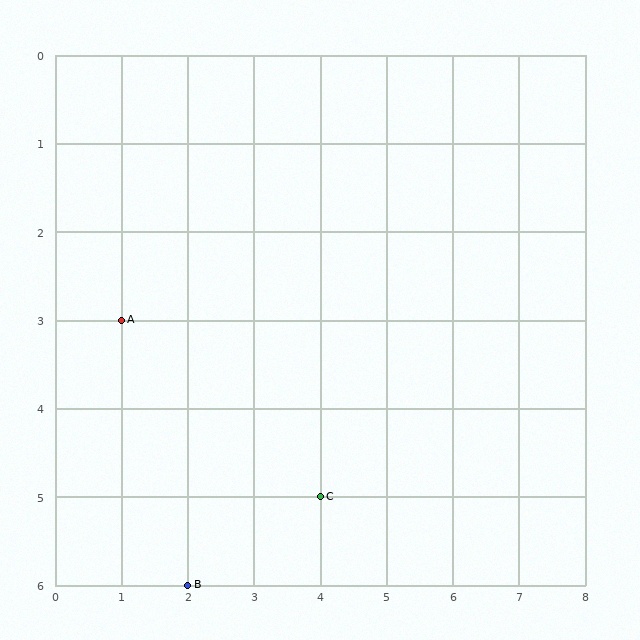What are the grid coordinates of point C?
Point C is at grid coordinates (4, 5).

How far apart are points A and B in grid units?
Points A and B are 1 column and 3 rows apart (about 3.2 grid units diagonally).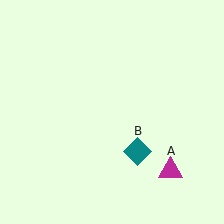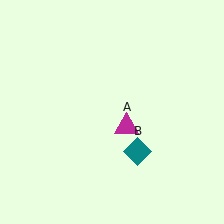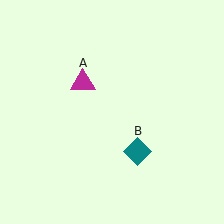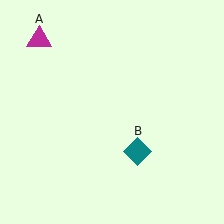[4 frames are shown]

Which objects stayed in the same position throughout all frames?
Teal diamond (object B) remained stationary.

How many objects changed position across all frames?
1 object changed position: magenta triangle (object A).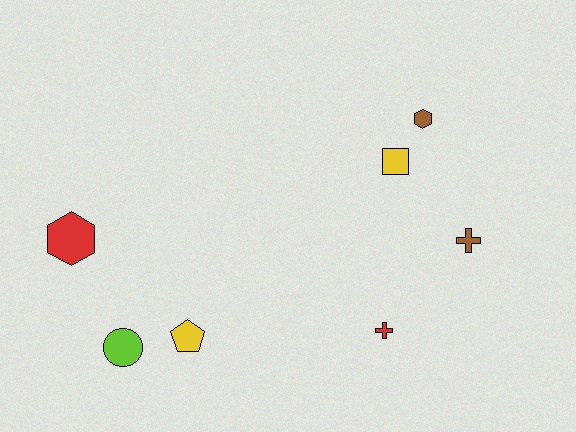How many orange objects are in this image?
There are no orange objects.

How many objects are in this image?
There are 7 objects.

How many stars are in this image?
There are no stars.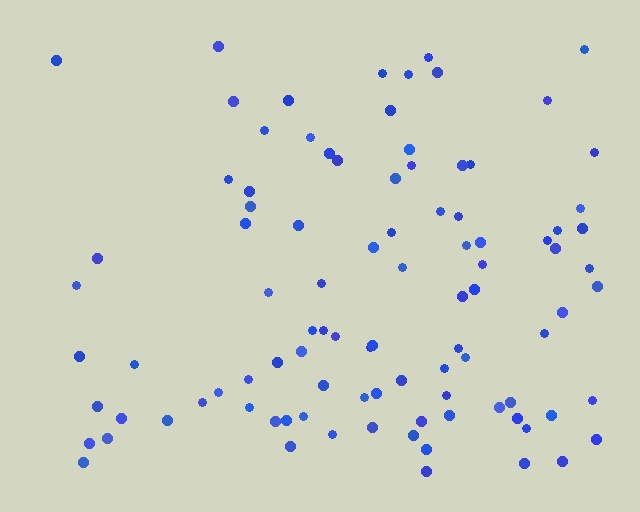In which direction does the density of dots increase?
From left to right, with the right side densest.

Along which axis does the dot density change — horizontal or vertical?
Horizontal.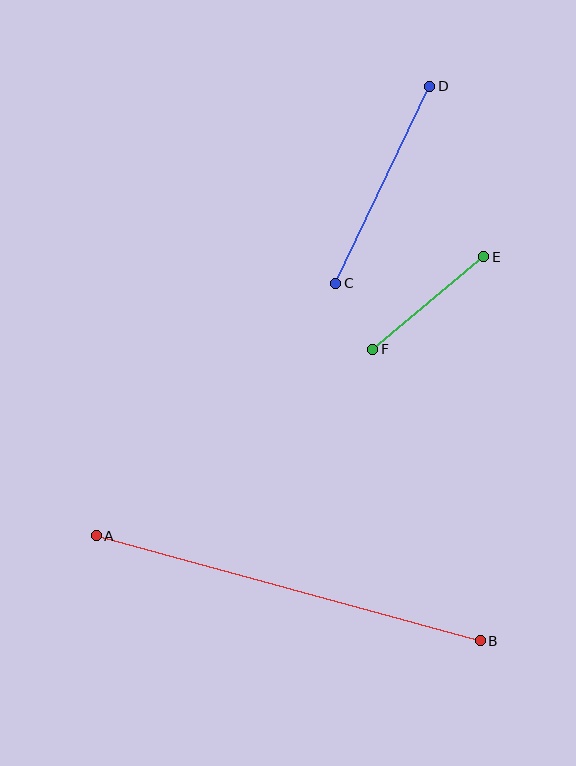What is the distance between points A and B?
The distance is approximately 398 pixels.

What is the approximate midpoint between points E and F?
The midpoint is at approximately (428, 303) pixels.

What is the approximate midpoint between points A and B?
The midpoint is at approximately (288, 588) pixels.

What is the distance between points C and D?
The distance is approximately 218 pixels.